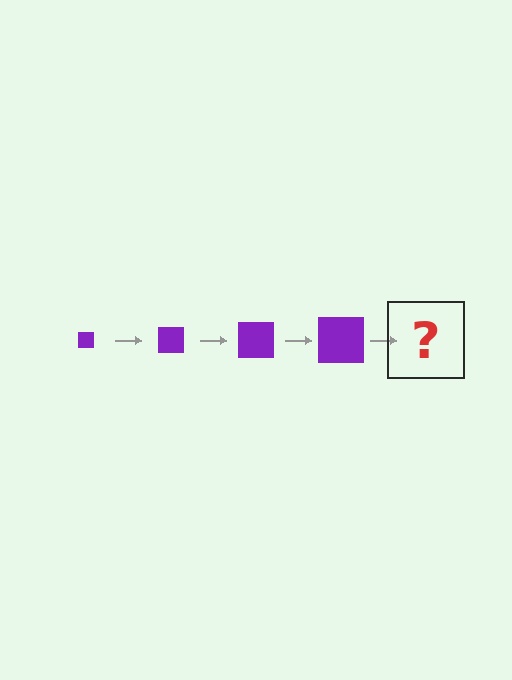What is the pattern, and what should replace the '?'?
The pattern is that the square gets progressively larger each step. The '?' should be a purple square, larger than the previous one.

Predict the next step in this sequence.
The next step is a purple square, larger than the previous one.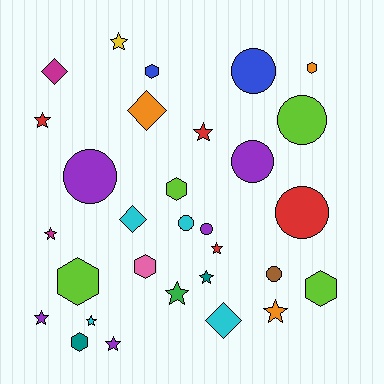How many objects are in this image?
There are 30 objects.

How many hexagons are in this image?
There are 7 hexagons.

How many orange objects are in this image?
There are 3 orange objects.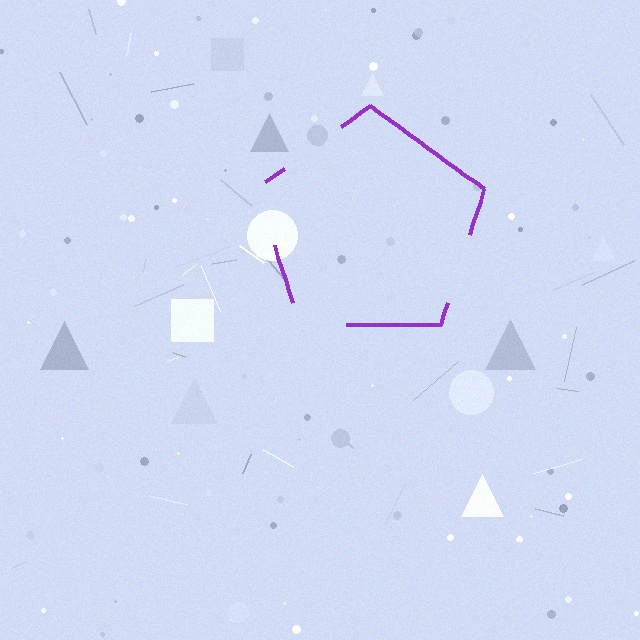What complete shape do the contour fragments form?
The contour fragments form a pentagon.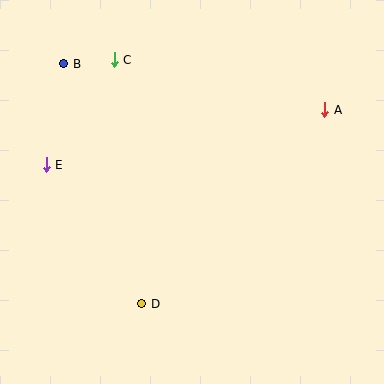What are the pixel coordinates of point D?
Point D is at (142, 304).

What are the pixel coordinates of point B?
Point B is at (64, 64).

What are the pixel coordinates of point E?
Point E is at (46, 165).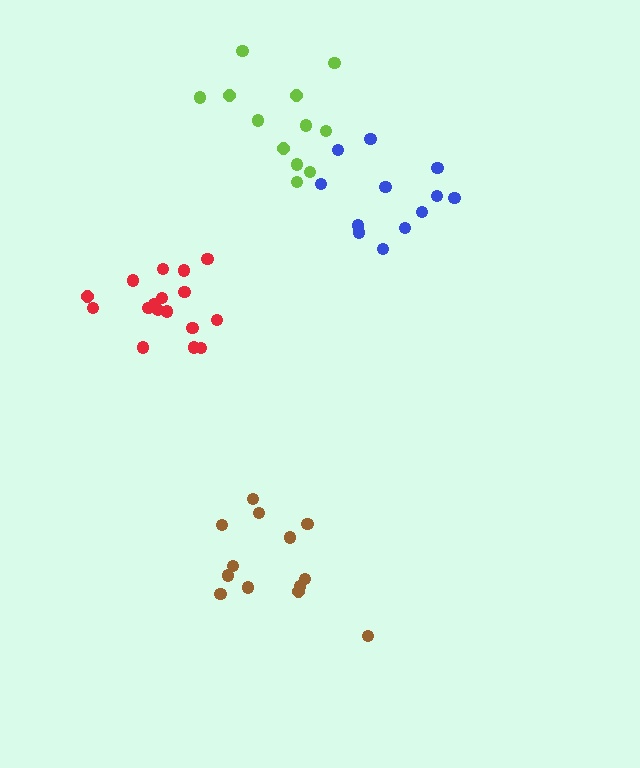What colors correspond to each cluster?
The clusters are colored: red, brown, lime, blue.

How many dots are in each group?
Group 1: 17 dots, Group 2: 13 dots, Group 3: 12 dots, Group 4: 12 dots (54 total).